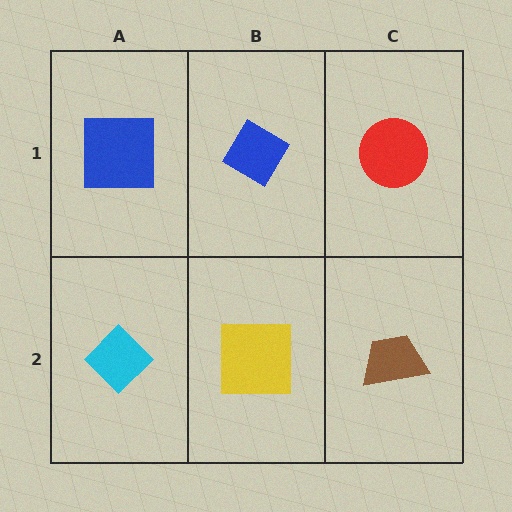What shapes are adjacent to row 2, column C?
A red circle (row 1, column C), a yellow square (row 2, column B).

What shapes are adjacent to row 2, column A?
A blue square (row 1, column A), a yellow square (row 2, column B).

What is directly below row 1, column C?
A brown trapezoid.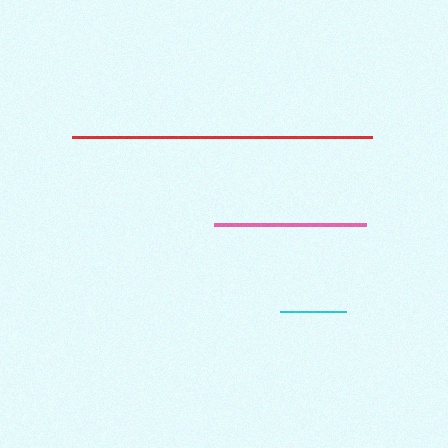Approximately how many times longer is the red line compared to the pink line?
The red line is approximately 2.0 times the length of the pink line.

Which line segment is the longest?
The red line is the longest at approximately 300 pixels.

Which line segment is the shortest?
The cyan line is the shortest at approximately 66 pixels.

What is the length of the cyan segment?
The cyan segment is approximately 66 pixels long.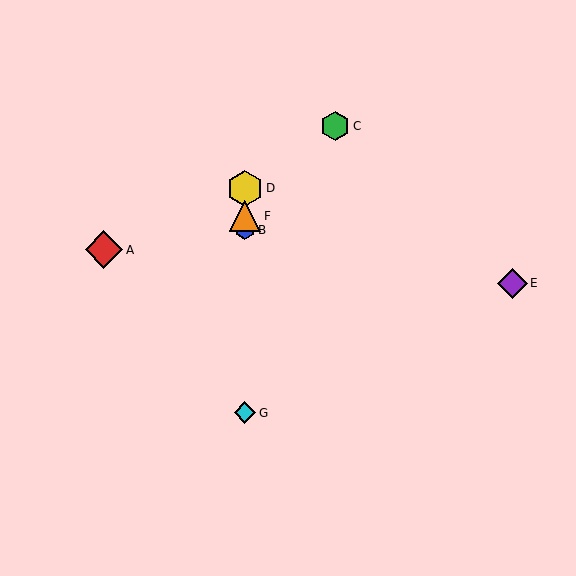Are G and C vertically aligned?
No, G is at x≈245 and C is at x≈335.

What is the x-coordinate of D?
Object D is at x≈245.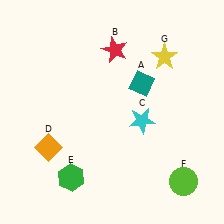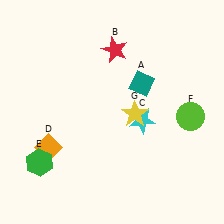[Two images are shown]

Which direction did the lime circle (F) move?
The lime circle (F) moved up.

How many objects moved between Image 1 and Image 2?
3 objects moved between the two images.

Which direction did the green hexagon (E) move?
The green hexagon (E) moved left.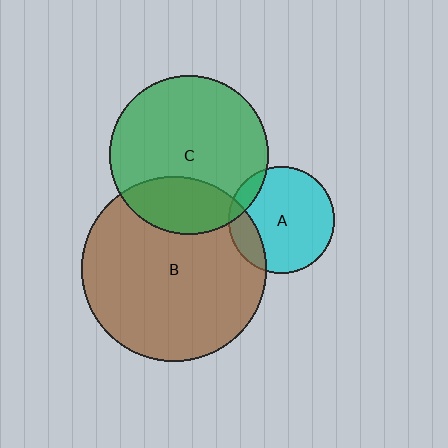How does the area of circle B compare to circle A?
Approximately 3.0 times.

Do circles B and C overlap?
Yes.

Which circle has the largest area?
Circle B (brown).